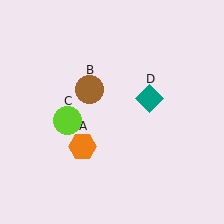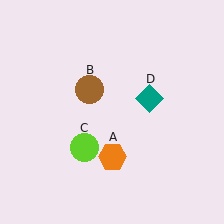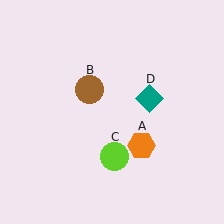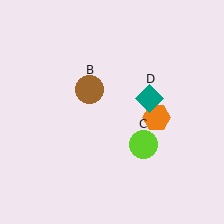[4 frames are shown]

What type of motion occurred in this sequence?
The orange hexagon (object A), lime circle (object C) rotated counterclockwise around the center of the scene.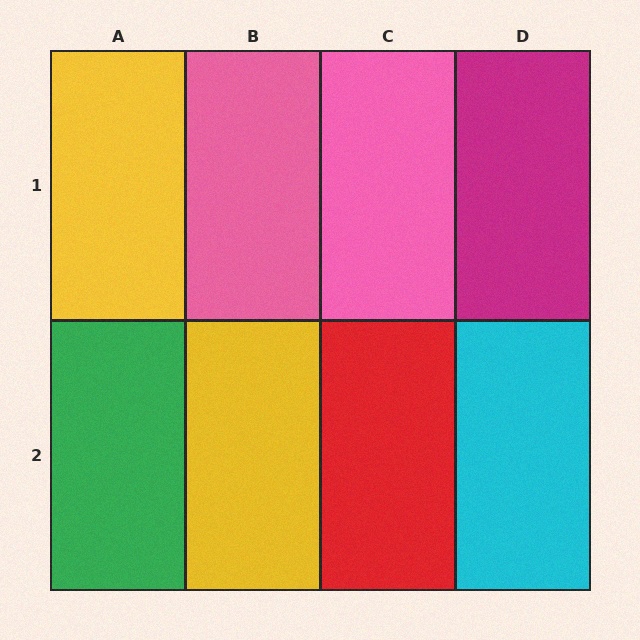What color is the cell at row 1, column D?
Magenta.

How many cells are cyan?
1 cell is cyan.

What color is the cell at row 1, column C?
Pink.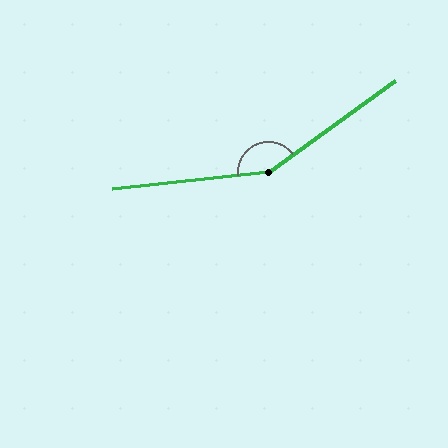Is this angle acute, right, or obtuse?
It is obtuse.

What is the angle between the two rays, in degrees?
Approximately 150 degrees.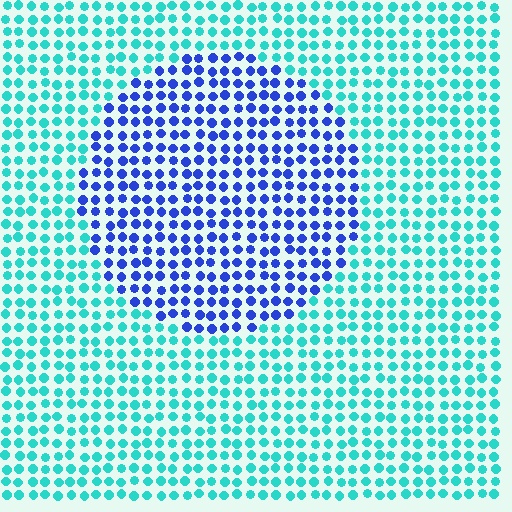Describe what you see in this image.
The image is filled with small cyan elements in a uniform arrangement. A circle-shaped region is visible where the elements are tinted to a slightly different hue, forming a subtle color boundary.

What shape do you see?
I see a circle.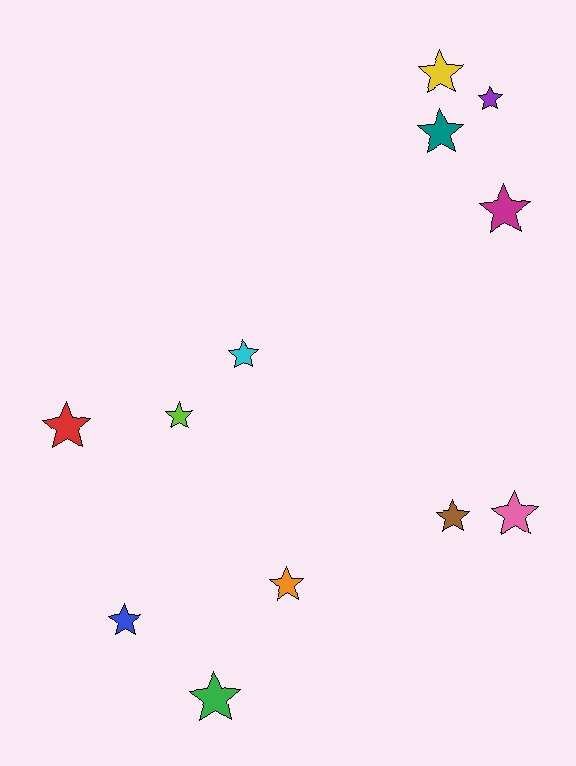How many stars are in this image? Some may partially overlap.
There are 12 stars.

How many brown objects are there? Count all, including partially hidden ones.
There is 1 brown object.